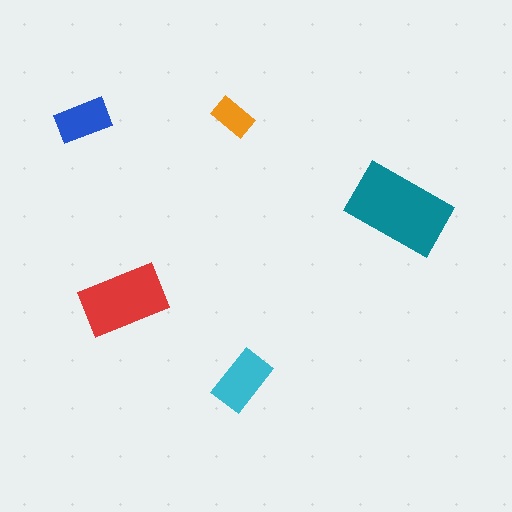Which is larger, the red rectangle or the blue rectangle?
The red one.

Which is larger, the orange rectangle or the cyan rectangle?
The cyan one.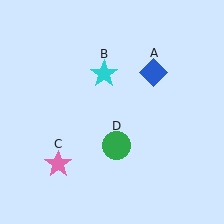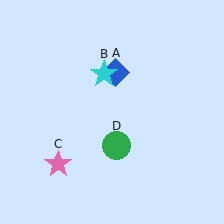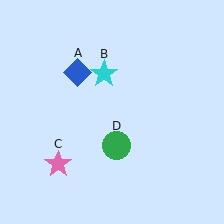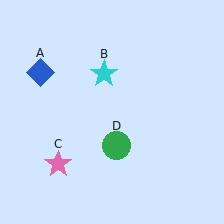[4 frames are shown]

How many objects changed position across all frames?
1 object changed position: blue diamond (object A).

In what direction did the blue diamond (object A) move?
The blue diamond (object A) moved left.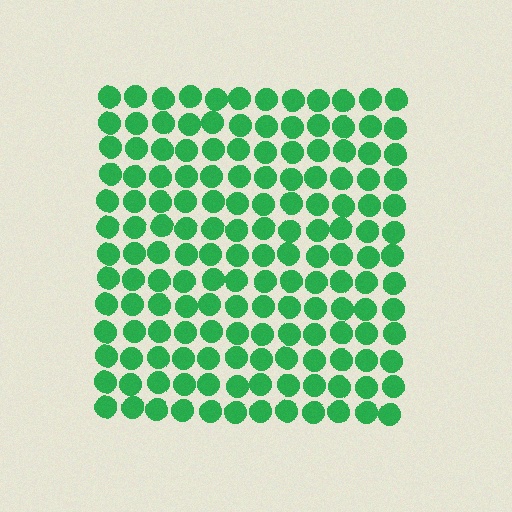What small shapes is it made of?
It is made of small circles.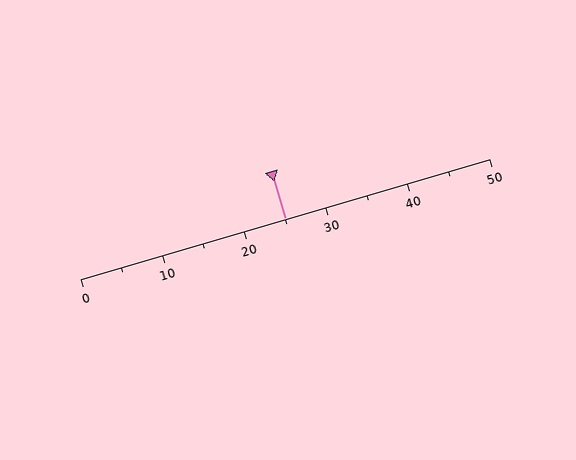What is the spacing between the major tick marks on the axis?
The major ticks are spaced 10 apart.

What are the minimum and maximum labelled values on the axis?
The axis runs from 0 to 50.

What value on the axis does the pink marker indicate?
The marker indicates approximately 25.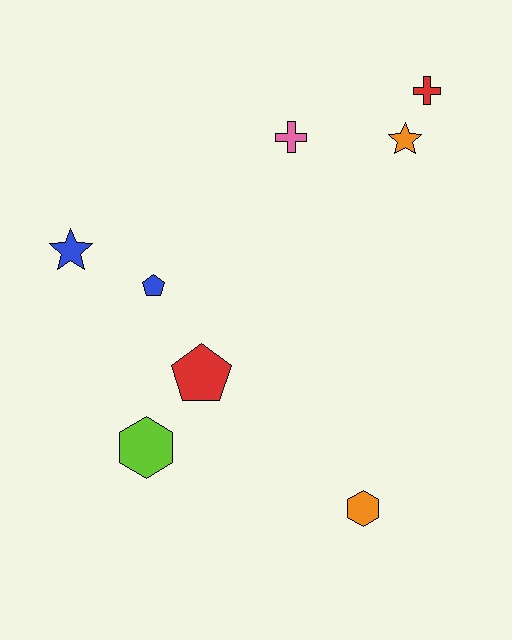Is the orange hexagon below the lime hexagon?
Yes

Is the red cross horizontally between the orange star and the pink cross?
No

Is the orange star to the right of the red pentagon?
Yes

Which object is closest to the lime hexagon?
The red pentagon is closest to the lime hexagon.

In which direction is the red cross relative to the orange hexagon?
The red cross is above the orange hexagon.